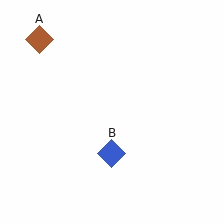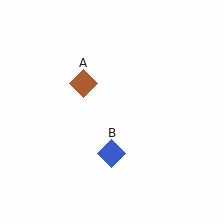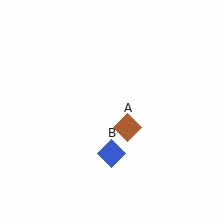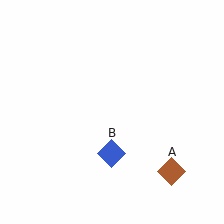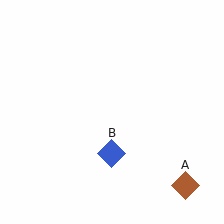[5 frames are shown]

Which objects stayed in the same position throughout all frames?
Blue diamond (object B) remained stationary.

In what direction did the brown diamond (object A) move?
The brown diamond (object A) moved down and to the right.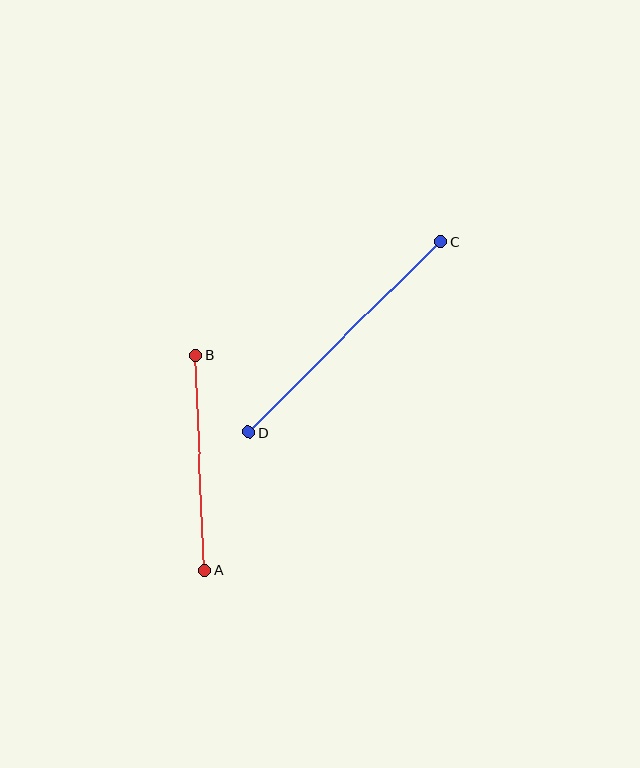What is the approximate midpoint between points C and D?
The midpoint is at approximately (344, 337) pixels.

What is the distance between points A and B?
The distance is approximately 215 pixels.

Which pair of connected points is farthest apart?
Points C and D are farthest apart.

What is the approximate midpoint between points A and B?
The midpoint is at approximately (200, 463) pixels.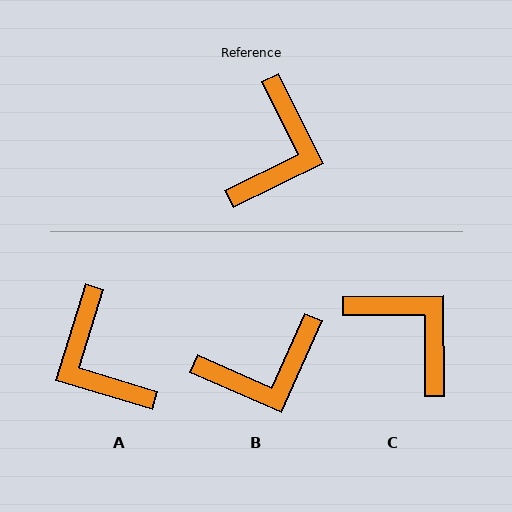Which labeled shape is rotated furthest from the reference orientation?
A, about 133 degrees away.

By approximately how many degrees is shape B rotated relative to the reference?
Approximately 50 degrees clockwise.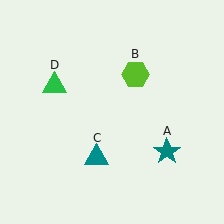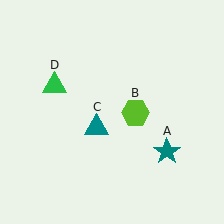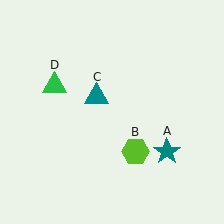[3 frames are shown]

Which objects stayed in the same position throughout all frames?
Teal star (object A) and green triangle (object D) remained stationary.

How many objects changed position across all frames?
2 objects changed position: lime hexagon (object B), teal triangle (object C).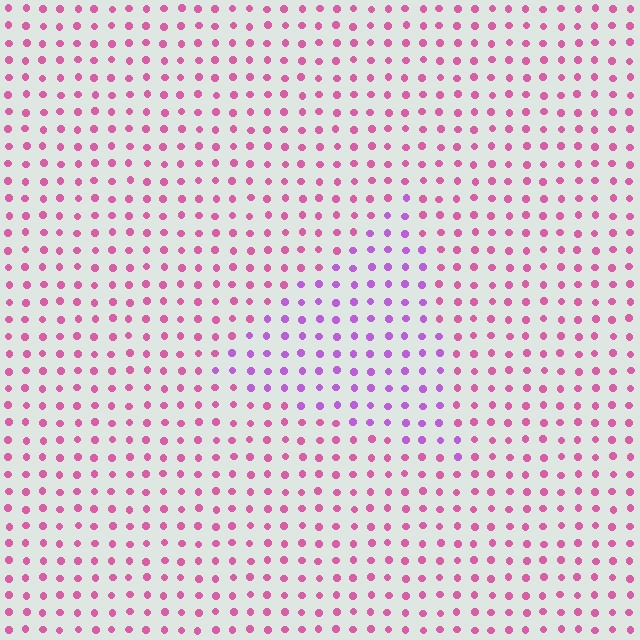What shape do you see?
I see a triangle.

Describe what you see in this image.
The image is filled with small pink elements in a uniform arrangement. A triangle-shaped region is visible where the elements are tinted to a slightly different hue, forming a subtle color boundary.